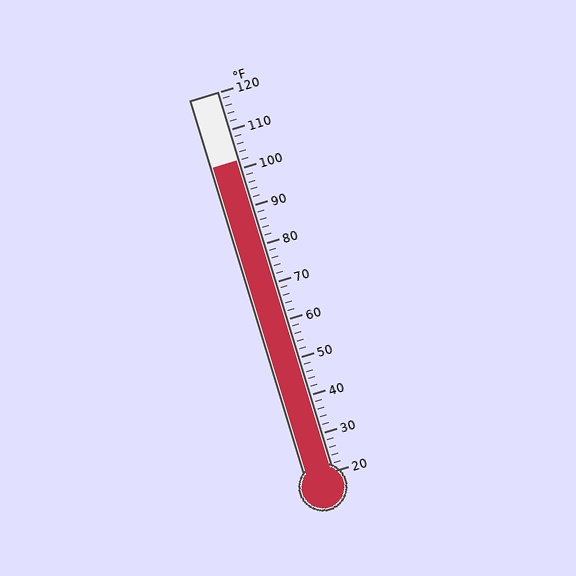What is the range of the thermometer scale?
The thermometer scale ranges from 20°F to 120°F.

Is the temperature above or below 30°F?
The temperature is above 30°F.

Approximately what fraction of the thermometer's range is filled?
The thermometer is filled to approximately 80% of its range.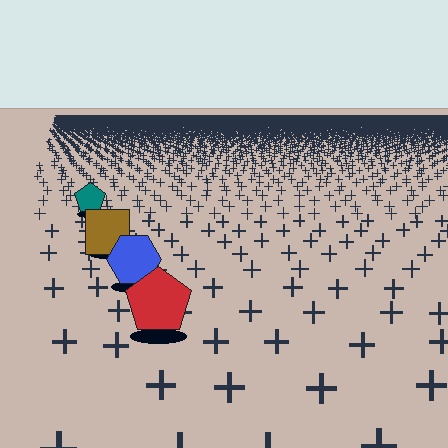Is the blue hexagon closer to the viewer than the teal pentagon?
Yes. The blue hexagon is closer — you can tell from the texture gradient: the ground texture is coarser near it.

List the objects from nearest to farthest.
From nearest to farthest: the red pentagon, the blue hexagon, the brown square, the teal pentagon.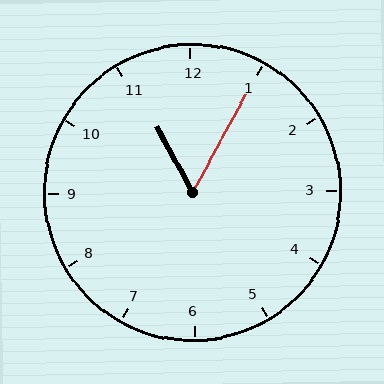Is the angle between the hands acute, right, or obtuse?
It is acute.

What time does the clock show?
11:05.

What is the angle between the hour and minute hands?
Approximately 58 degrees.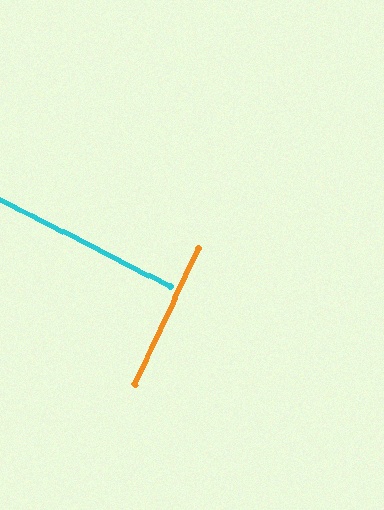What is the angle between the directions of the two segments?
Approximately 88 degrees.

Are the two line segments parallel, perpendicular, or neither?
Perpendicular — they meet at approximately 88°.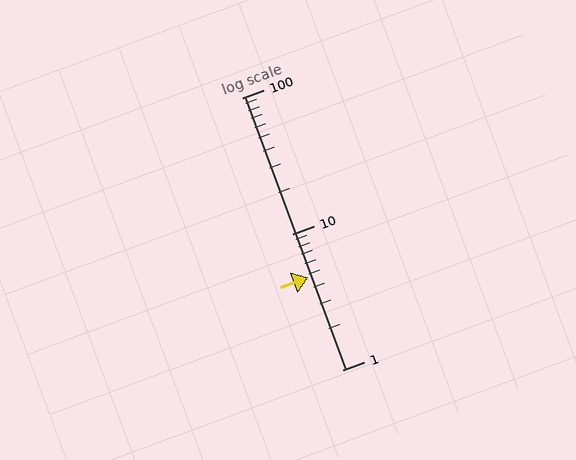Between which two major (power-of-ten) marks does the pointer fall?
The pointer is between 1 and 10.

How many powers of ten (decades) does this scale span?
The scale spans 2 decades, from 1 to 100.